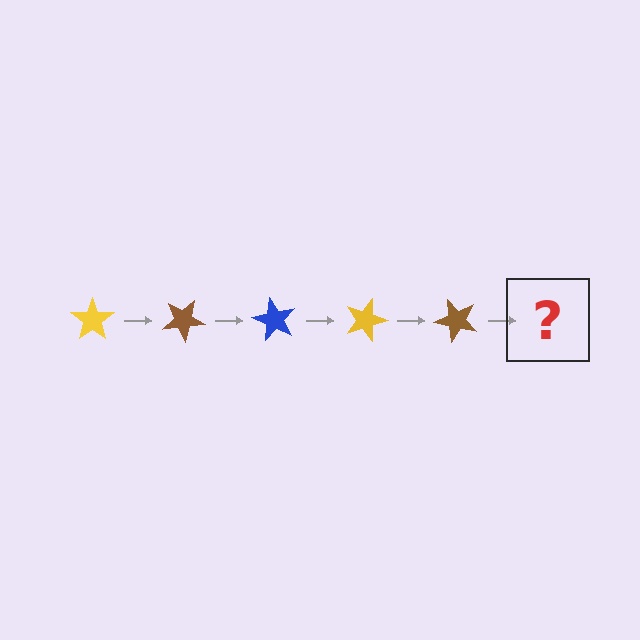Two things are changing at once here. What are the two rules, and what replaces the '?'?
The two rules are that it rotates 30 degrees each step and the color cycles through yellow, brown, and blue. The '?' should be a blue star, rotated 150 degrees from the start.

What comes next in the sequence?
The next element should be a blue star, rotated 150 degrees from the start.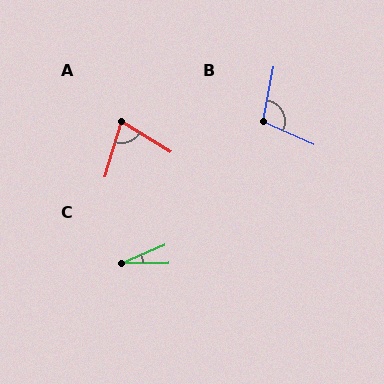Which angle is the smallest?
C, at approximately 23 degrees.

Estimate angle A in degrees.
Approximately 76 degrees.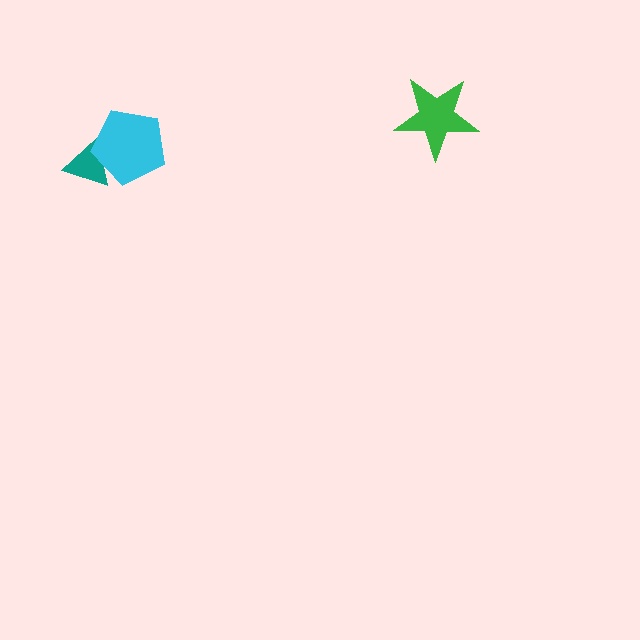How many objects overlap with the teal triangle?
1 object overlaps with the teal triangle.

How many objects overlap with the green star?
0 objects overlap with the green star.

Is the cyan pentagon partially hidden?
No, no other shape covers it.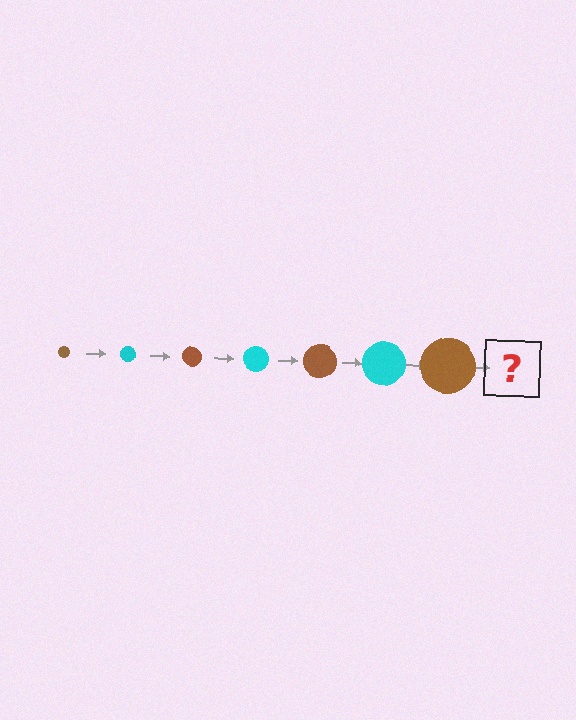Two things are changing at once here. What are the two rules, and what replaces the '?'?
The two rules are that the circle grows larger each step and the color cycles through brown and cyan. The '?' should be a cyan circle, larger than the previous one.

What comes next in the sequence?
The next element should be a cyan circle, larger than the previous one.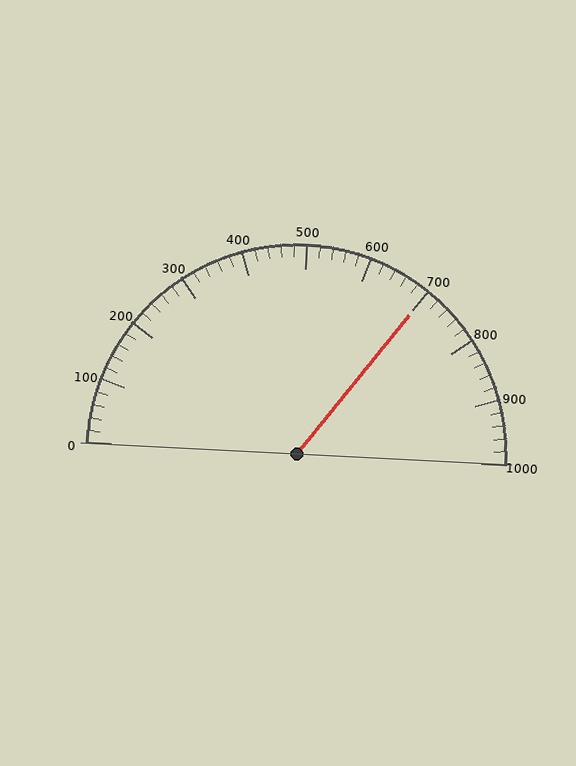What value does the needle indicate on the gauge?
The needle indicates approximately 700.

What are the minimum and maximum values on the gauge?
The gauge ranges from 0 to 1000.